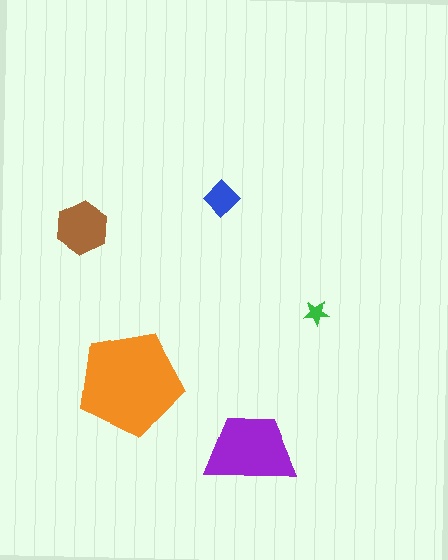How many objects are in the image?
There are 5 objects in the image.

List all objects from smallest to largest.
The green star, the blue diamond, the brown hexagon, the purple trapezoid, the orange pentagon.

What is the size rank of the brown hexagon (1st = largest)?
3rd.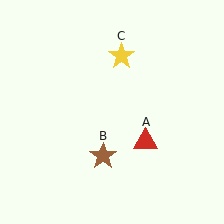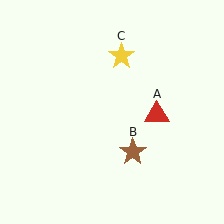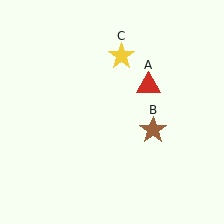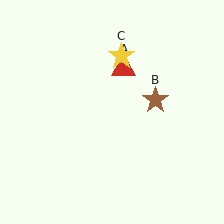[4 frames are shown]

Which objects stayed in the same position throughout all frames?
Yellow star (object C) remained stationary.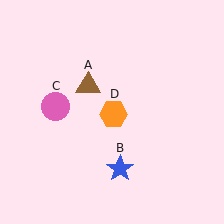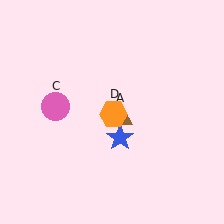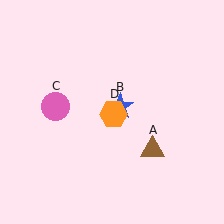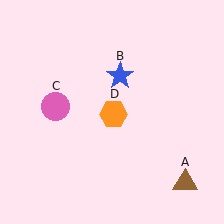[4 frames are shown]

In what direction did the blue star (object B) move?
The blue star (object B) moved up.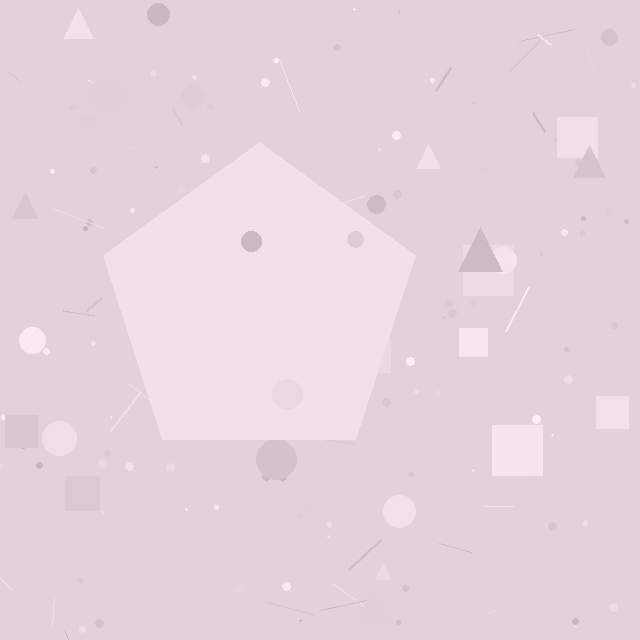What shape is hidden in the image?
A pentagon is hidden in the image.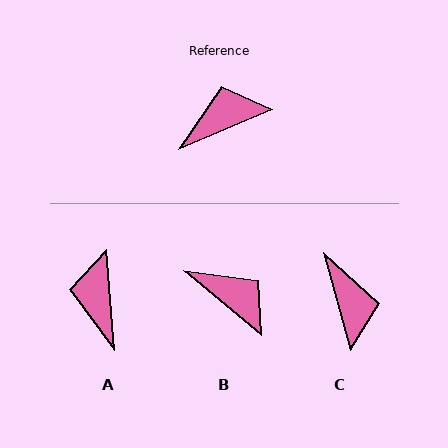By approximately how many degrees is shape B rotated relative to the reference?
Approximately 63 degrees clockwise.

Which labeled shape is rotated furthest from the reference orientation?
C, about 97 degrees away.